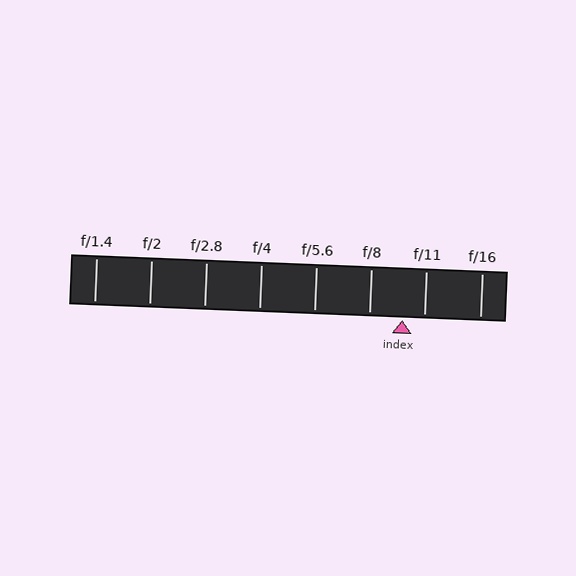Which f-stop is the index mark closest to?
The index mark is closest to f/11.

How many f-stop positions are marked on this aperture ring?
There are 8 f-stop positions marked.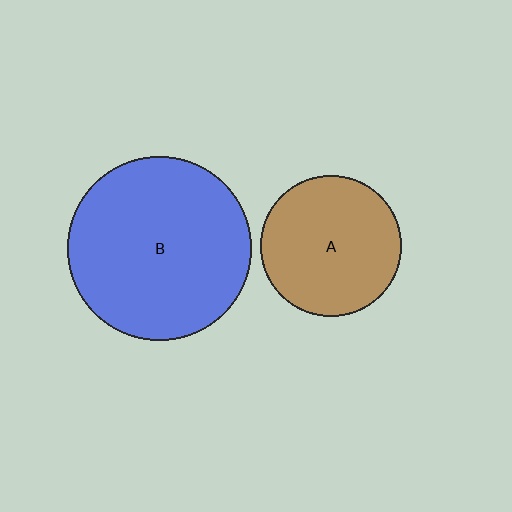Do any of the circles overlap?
No, none of the circles overlap.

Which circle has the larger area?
Circle B (blue).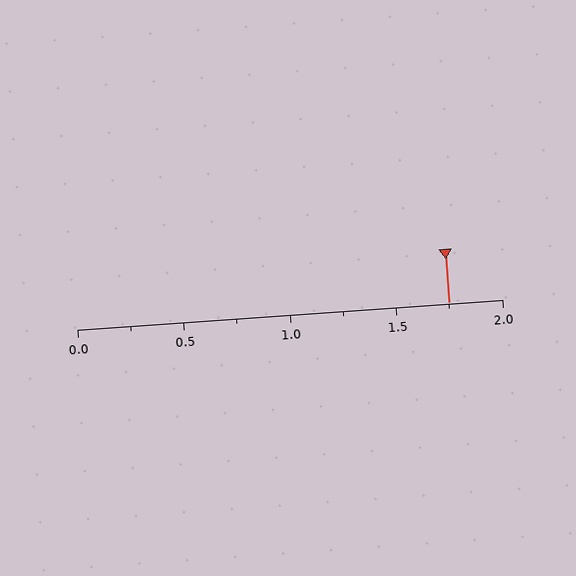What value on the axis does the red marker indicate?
The marker indicates approximately 1.75.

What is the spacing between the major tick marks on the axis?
The major ticks are spaced 0.5 apart.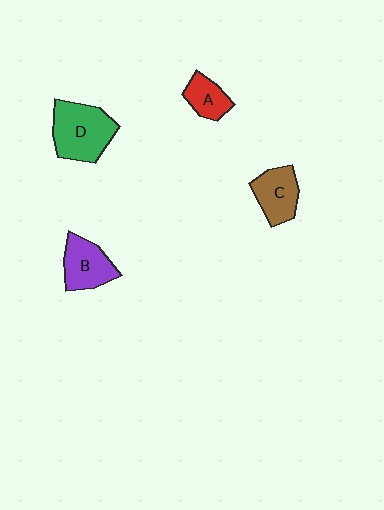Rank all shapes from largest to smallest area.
From largest to smallest: D (green), B (purple), C (brown), A (red).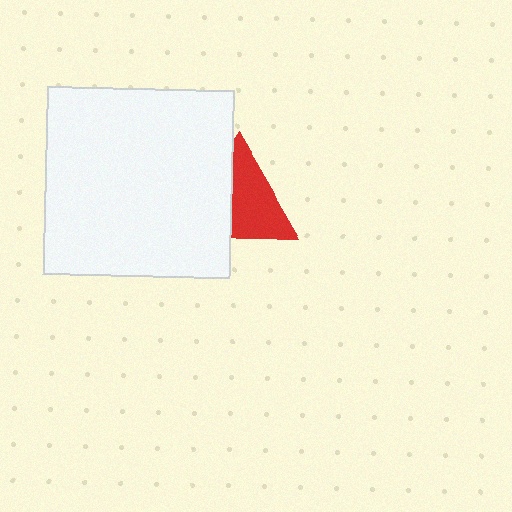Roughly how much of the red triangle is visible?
About half of it is visible (roughly 58%).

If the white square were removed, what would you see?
You would see the complete red triangle.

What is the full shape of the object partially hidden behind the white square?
The partially hidden object is a red triangle.